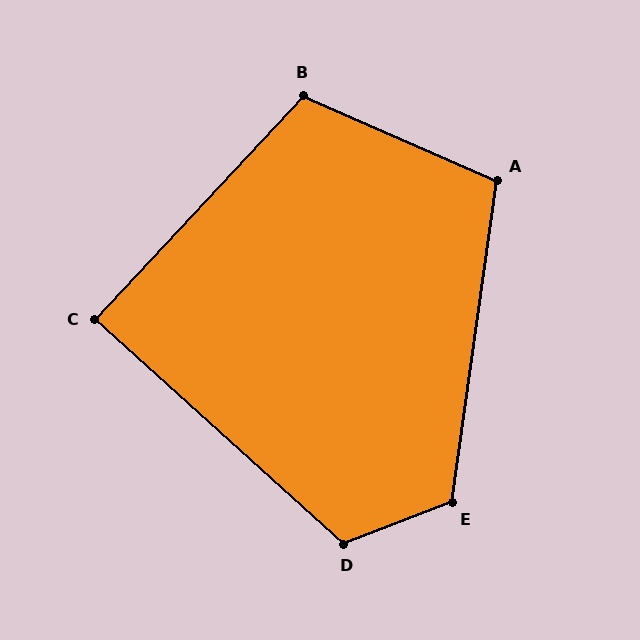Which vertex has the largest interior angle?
E, at approximately 119 degrees.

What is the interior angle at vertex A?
Approximately 106 degrees (obtuse).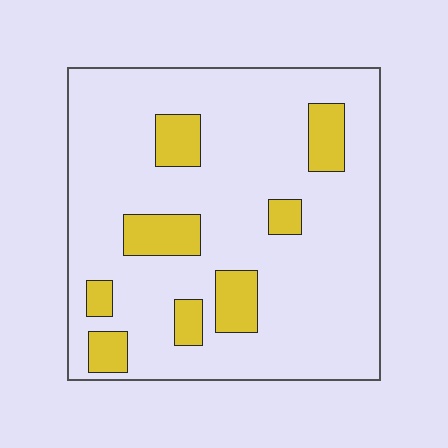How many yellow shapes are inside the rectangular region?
8.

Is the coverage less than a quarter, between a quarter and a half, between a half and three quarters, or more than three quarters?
Less than a quarter.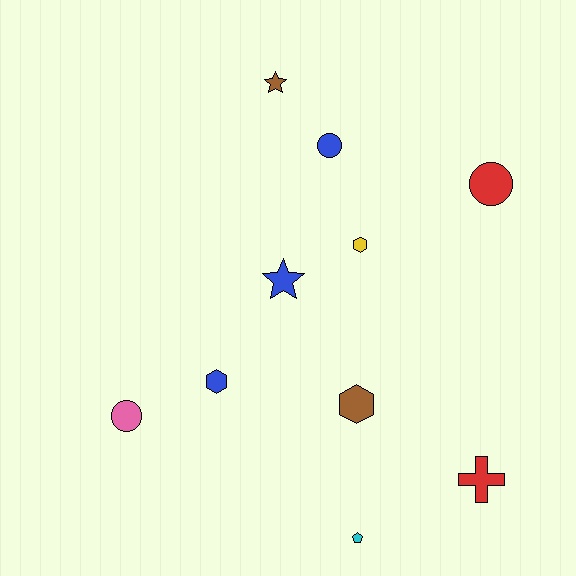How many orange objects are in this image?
There are no orange objects.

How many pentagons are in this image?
There is 1 pentagon.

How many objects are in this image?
There are 10 objects.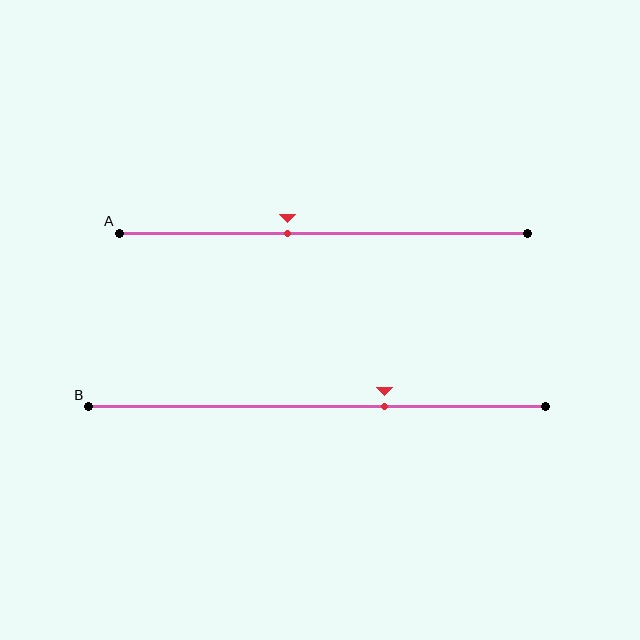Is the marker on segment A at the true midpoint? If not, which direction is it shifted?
No, the marker on segment A is shifted to the left by about 9% of the segment length.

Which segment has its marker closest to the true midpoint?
Segment A has its marker closest to the true midpoint.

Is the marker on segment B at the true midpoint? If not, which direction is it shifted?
No, the marker on segment B is shifted to the right by about 15% of the segment length.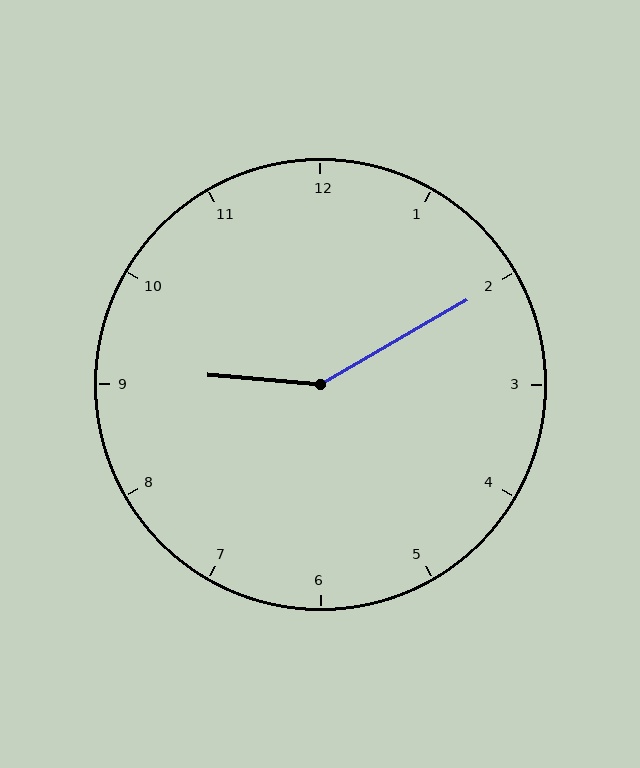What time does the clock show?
9:10.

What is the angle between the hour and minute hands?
Approximately 145 degrees.